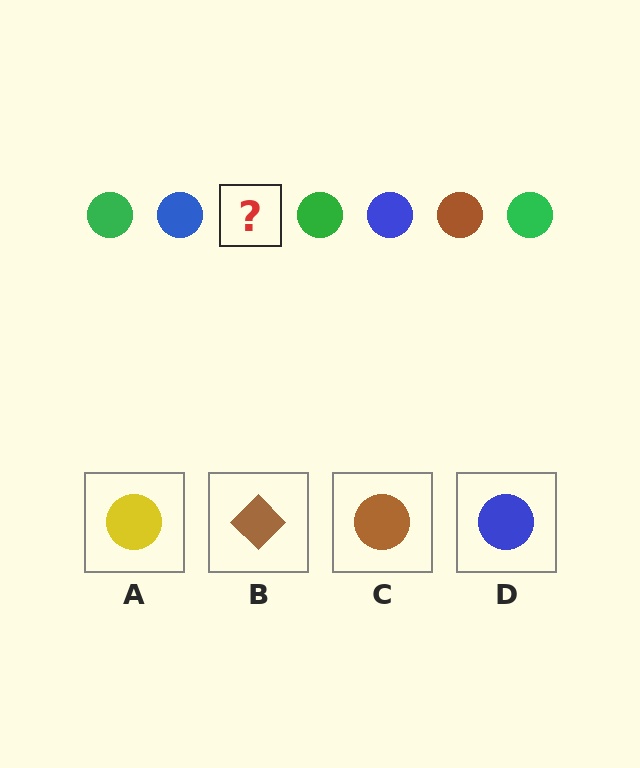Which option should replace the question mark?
Option C.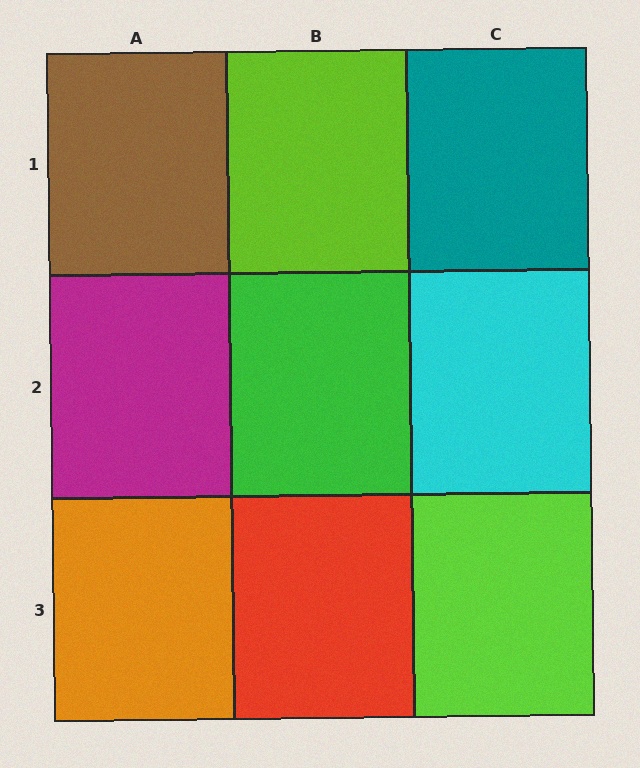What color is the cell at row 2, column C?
Cyan.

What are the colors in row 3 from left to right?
Orange, red, lime.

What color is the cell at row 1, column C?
Teal.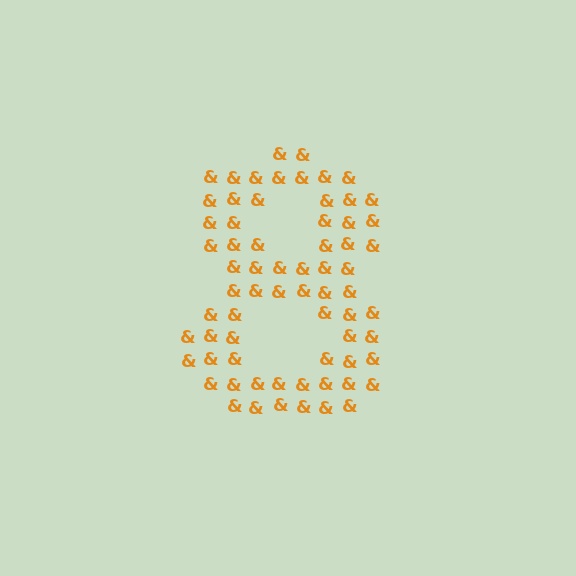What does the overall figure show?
The overall figure shows the digit 8.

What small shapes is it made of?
It is made of small ampersands.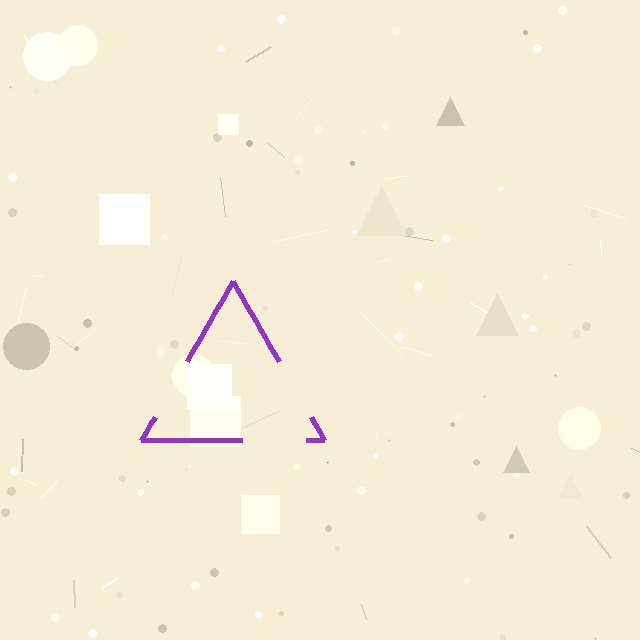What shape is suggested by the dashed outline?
The dashed outline suggests a triangle.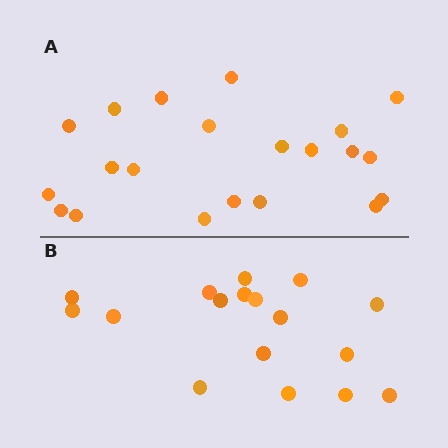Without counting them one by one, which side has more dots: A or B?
Region A (the top region) has more dots.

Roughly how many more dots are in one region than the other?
Region A has about 4 more dots than region B.